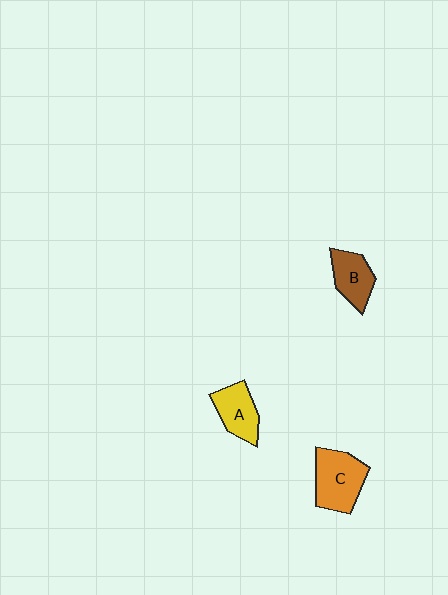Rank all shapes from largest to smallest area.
From largest to smallest: C (orange), A (yellow), B (brown).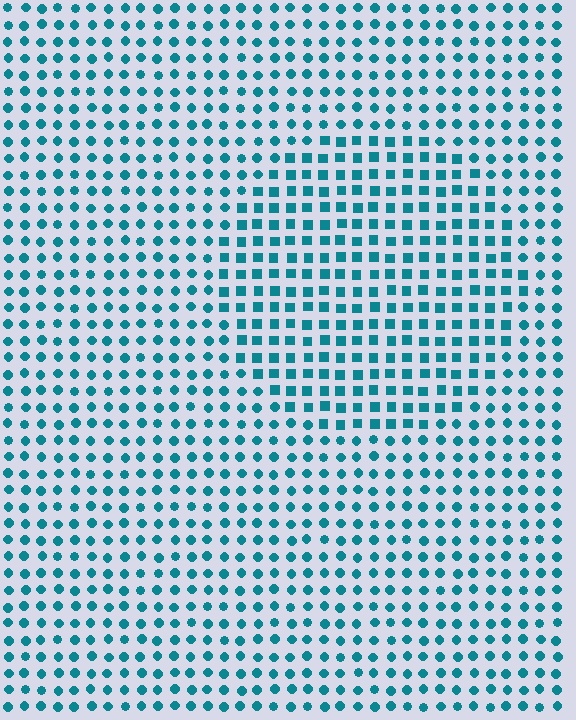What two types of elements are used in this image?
The image uses squares inside the circle region and circles outside it.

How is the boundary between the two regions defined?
The boundary is defined by a change in element shape: squares inside vs. circles outside. All elements share the same color and spacing.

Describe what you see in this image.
The image is filled with small teal elements arranged in a uniform grid. A circle-shaped region contains squares, while the surrounding area contains circles. The boundary is defined purely by the change in element shape.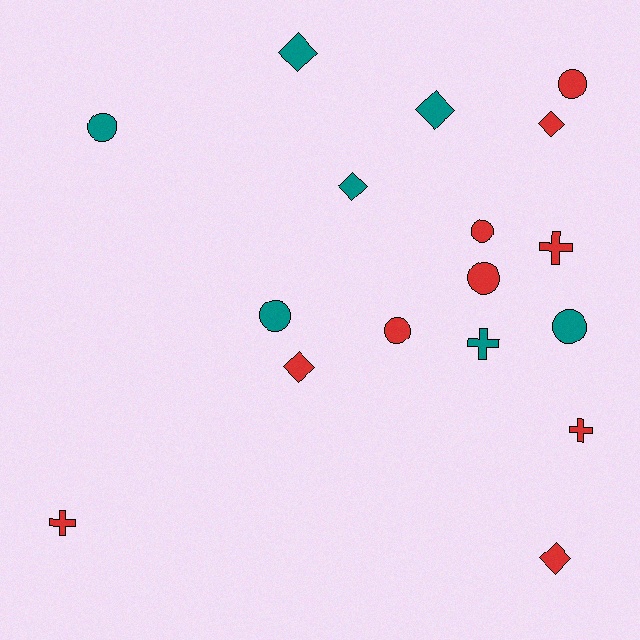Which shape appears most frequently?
Circle, with 7 objects.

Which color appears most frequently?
Red, with 10 objects.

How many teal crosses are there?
There is 1 teal cross.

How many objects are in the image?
There are 17 objects.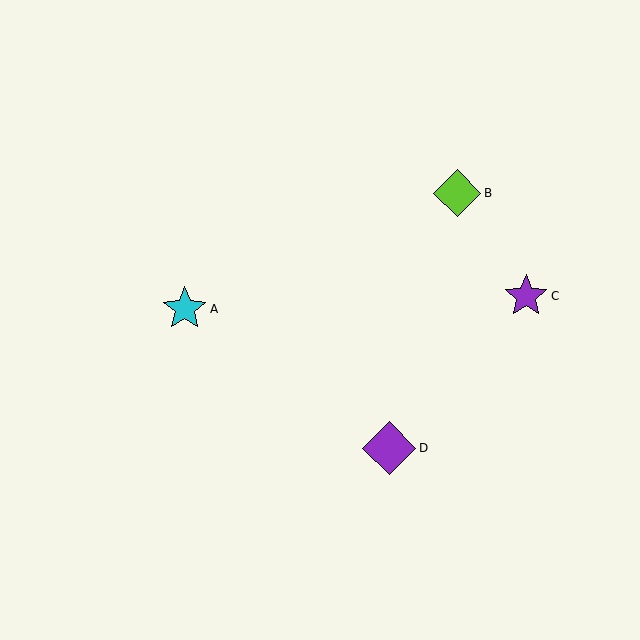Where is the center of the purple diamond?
The center of the purple diamond is at (389, 448).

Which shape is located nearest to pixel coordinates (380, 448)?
The purple diamond (labeled D) at (389, 448) is nearest to that location.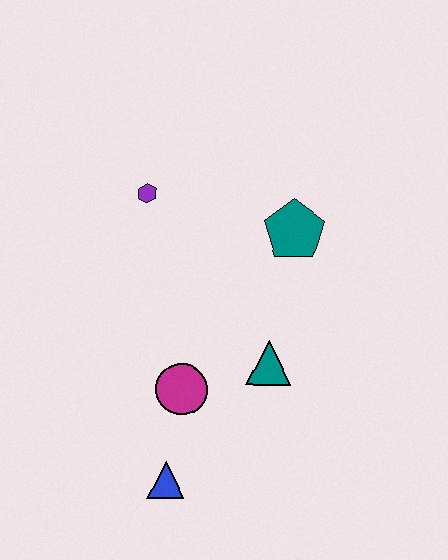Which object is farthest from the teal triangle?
The purple hexagon is farthest from the teal triangle.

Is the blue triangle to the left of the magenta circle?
Yes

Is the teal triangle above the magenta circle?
Yes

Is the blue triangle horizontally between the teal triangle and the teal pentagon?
No